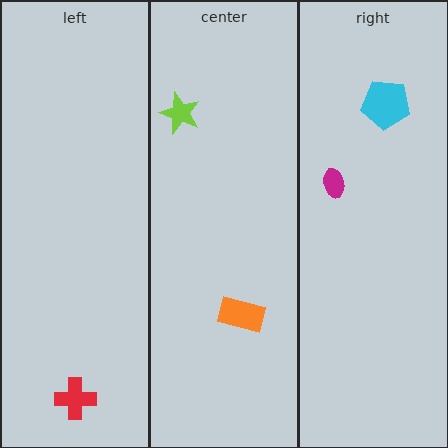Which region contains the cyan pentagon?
The right region.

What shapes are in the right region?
The cyan pentagon, the magenta ellipse.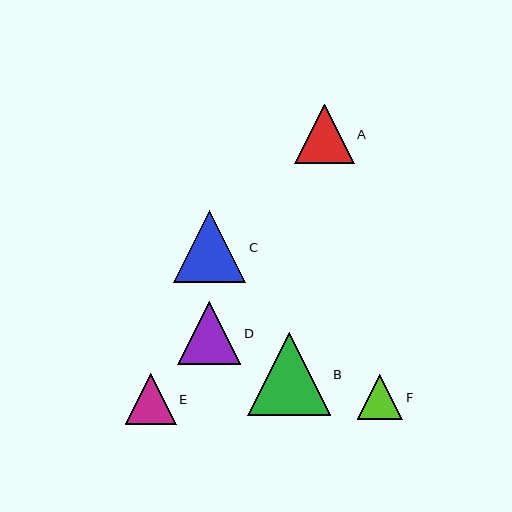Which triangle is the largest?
Triangle B is the largest with a size of approximately 83 pixels.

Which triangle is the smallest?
Triangle F is the smallest with a size of approximately 46 pixels.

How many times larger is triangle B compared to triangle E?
Triangle B is approximately 1.6 times the size of triangle E.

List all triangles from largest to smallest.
From largest to smallest: B, C, D, A, E, F.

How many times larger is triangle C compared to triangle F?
Triangle C is approximately 1.6 times the size of triangle F.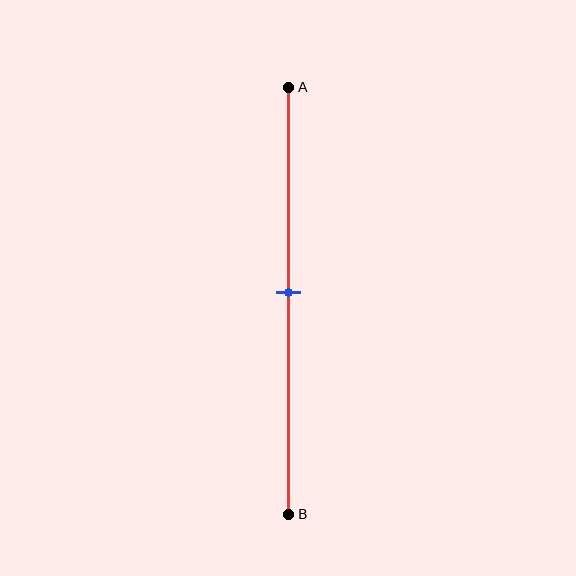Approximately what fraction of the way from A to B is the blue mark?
The blue mark is approximately 50% of the way from A to B.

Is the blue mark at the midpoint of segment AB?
Yes, the mark is approximately at the midpoint.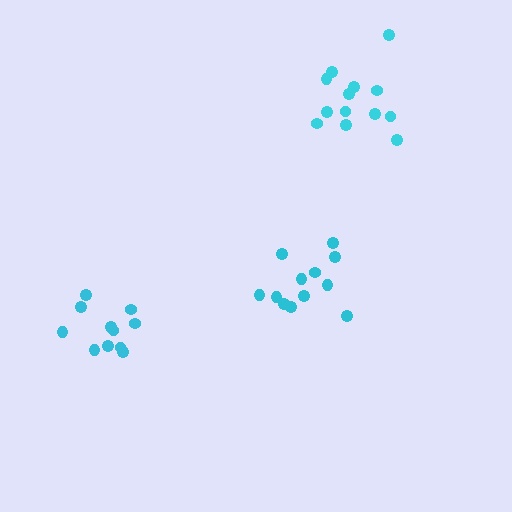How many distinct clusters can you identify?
There are 3 distinct clusters.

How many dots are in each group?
Group 1: 13 dots, Group 2: 11 dots, Group 3: 12 dots (36 total).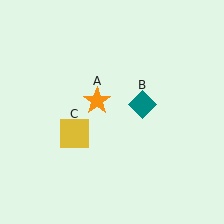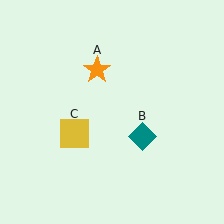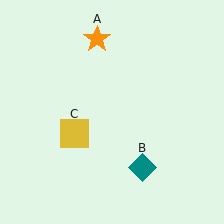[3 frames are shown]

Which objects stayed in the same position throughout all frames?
Yellow square (object C) remained stationary.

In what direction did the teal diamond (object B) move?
The teal diamond (object B) moved down.